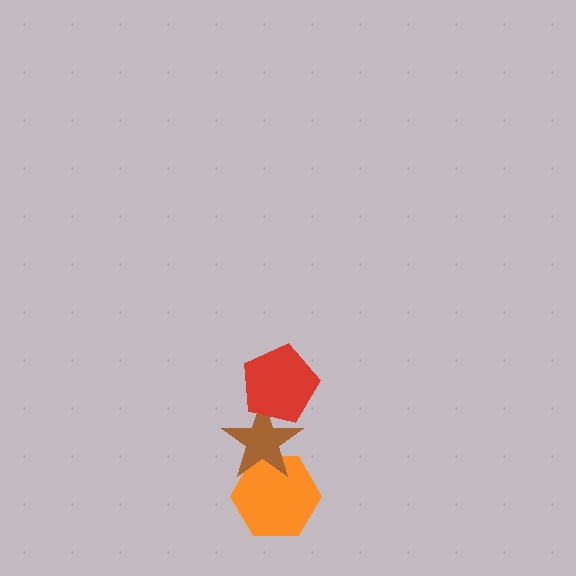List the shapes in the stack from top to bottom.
From top to bottom: the red pentagon, the brown star, the orange hexagon.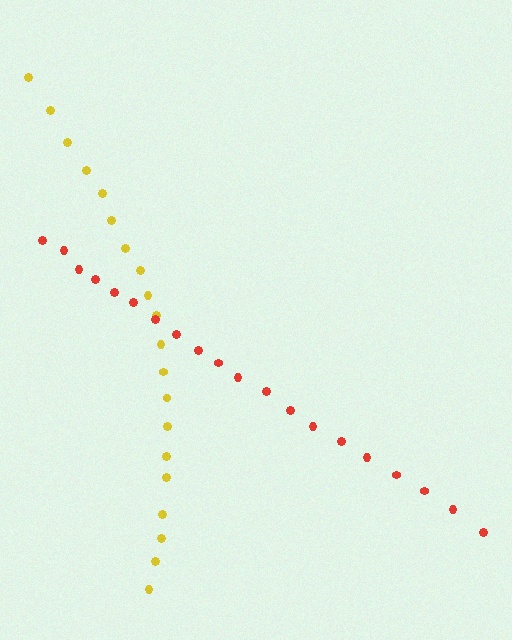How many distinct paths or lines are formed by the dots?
There are 2 distinct paths.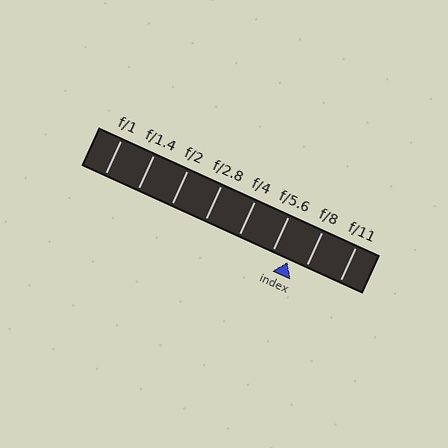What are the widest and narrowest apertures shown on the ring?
The widest aperture shown is f/1 and the narrowest is f/11.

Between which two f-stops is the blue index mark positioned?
The index mark is between f/5.6 and f/8.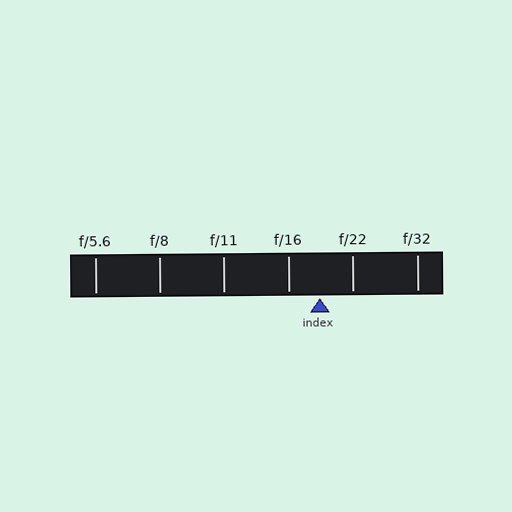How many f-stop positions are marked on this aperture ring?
There are 6 f-stop positions marked.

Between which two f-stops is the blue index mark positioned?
The index mark is between f/16 and f/22.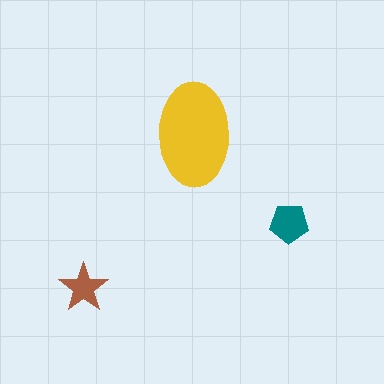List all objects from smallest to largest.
The brown star, the teal pentagon, the yellow ellipse.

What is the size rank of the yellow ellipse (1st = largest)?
1st.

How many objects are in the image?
There are 3 objects in the image.